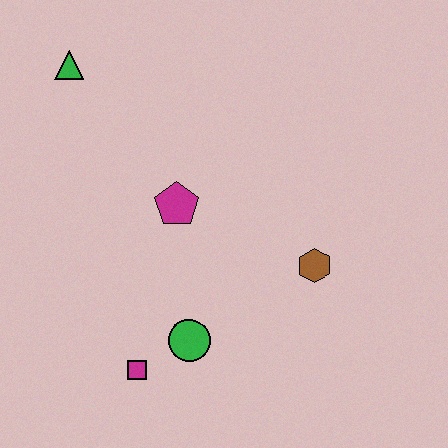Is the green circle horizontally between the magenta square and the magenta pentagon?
No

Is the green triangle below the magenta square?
No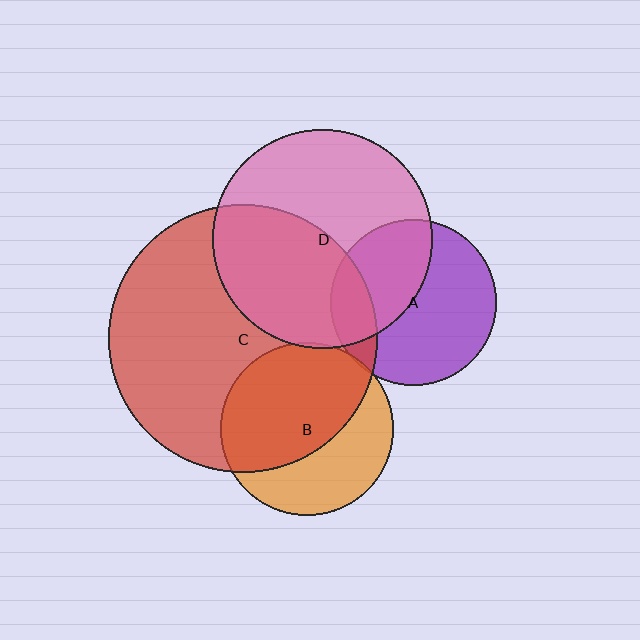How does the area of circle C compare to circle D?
Approximately 1.5 times.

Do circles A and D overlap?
Yes.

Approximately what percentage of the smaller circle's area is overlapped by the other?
Approximately 40%.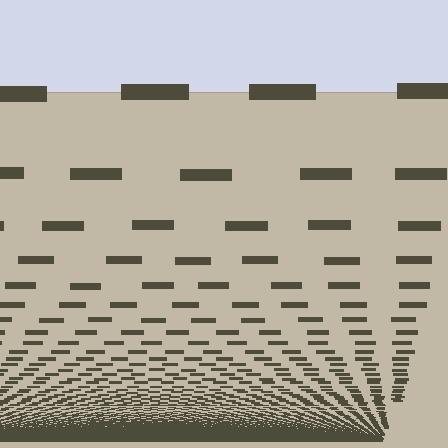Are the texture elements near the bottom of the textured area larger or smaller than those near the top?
Smaller. The gradient is inverted — elements near the bottom are smaller and denser.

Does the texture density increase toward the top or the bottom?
Density increases toward the bottom.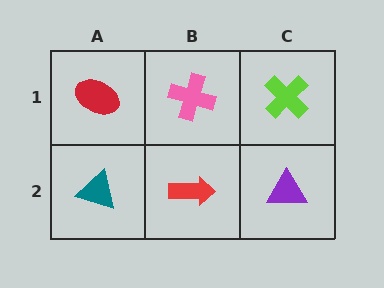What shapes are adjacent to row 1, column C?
A purple triangle (row 2, column C), a pink cross (row 1, column B).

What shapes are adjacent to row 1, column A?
A teal triangle (row 2, column A), a pink cross (row 1, column B).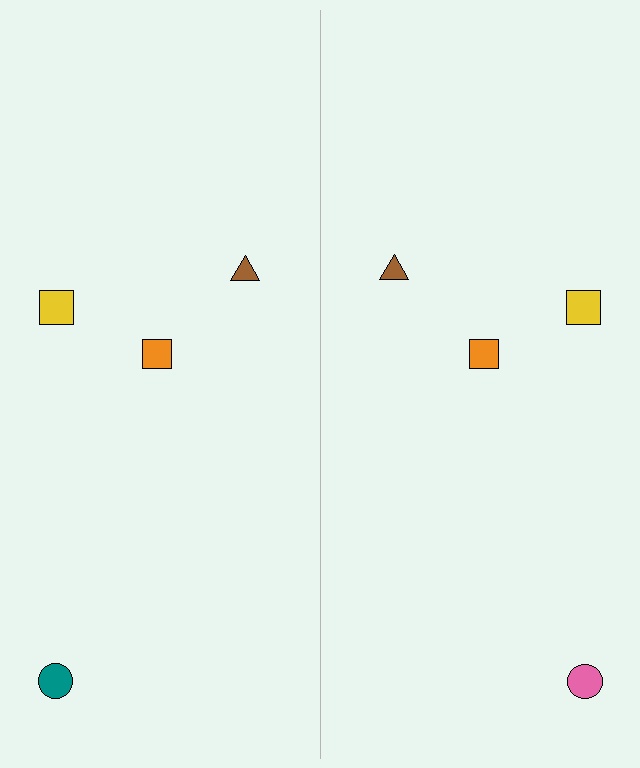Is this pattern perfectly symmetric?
No, the pattern is not perfectly symmetric. The pink circle on the right side breaks the symmetry — its mirror counterpart is teal.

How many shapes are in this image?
There are 8 shapes in this image.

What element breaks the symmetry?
The pink circle on the right side breaks the symmetry — its mirror counterpart is teal.